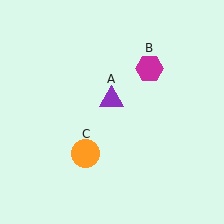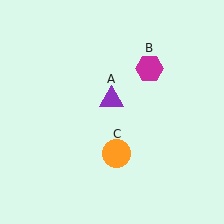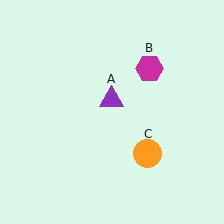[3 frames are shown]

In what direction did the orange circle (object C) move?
The orange circle (object C) moved right.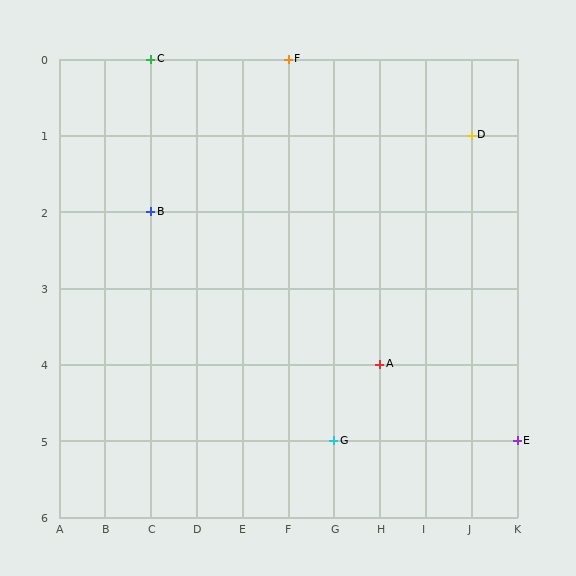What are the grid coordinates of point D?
Point D is at grid coordinates (J, 1).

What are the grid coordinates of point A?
Point A is at grid coordinates (H, 4).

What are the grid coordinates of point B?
Point B is at grid coordinates (C, 2).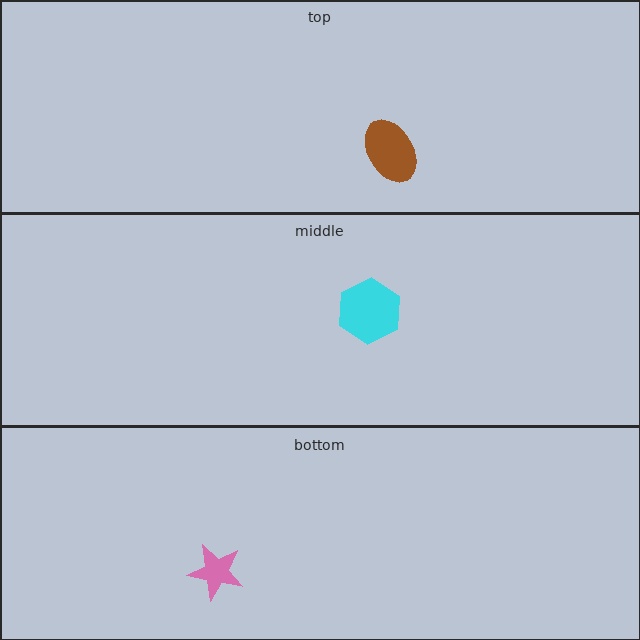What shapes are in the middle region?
The cyan hexagon.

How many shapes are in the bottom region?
1.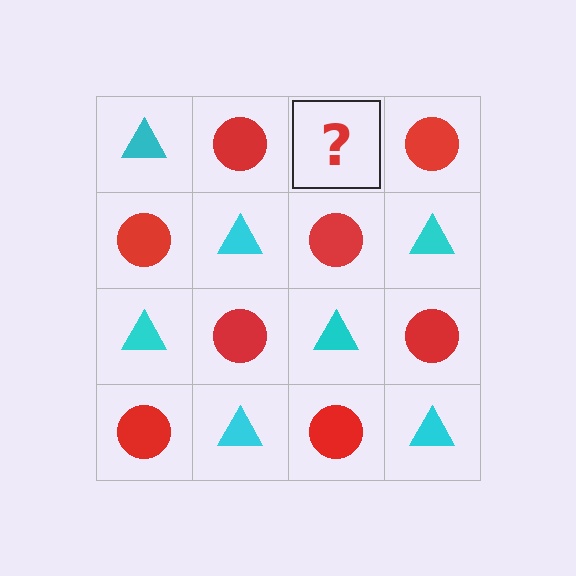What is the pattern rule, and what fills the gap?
The rule is that it alternates cyan triangle and red circle in a checkerboard pattern. The gap should be filled with a cyan triangle.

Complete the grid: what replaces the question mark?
The question mark should be replaced with a cyan triangle.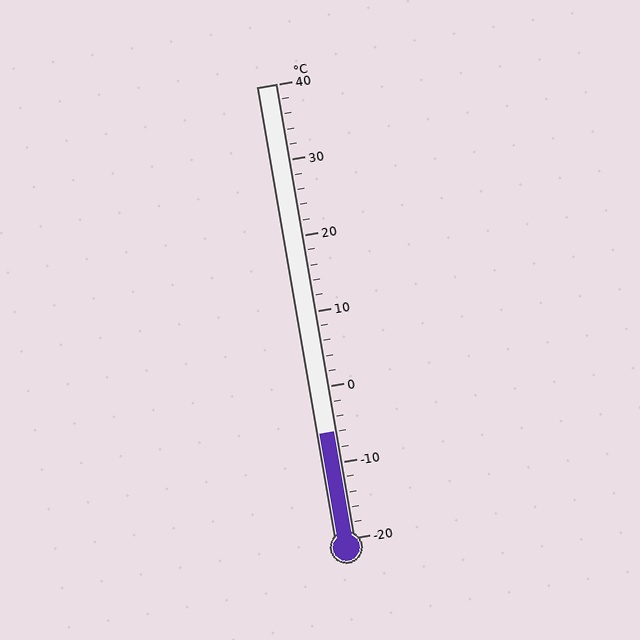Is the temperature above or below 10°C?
The temperature is below 10°C.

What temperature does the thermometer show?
The thermometer shows approximately -6°C.